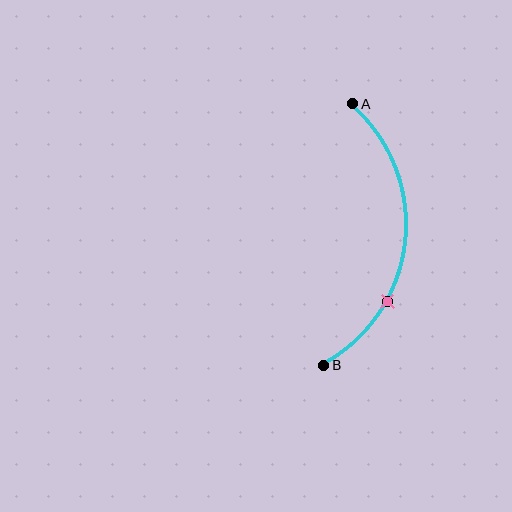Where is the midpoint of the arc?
The arc midpoint is the point on the curve farthest from the straight line joining A and B. It sits to the right of that line.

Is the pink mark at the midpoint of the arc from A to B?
No. The pink mark lies on the arc but is closer to endpoint B. The arc midpoint would be at the point on the curve equidistant along the arc from both A and B.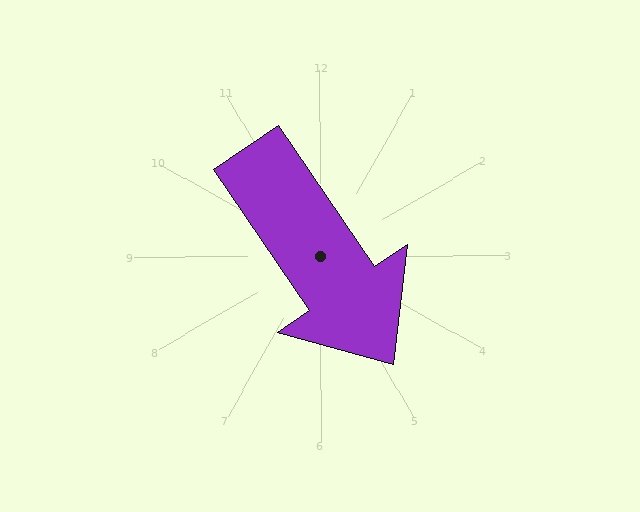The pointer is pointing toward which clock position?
Roughly 5 o'clock.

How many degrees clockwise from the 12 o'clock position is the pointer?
Approximately 146 degrees.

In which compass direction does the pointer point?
Southeast.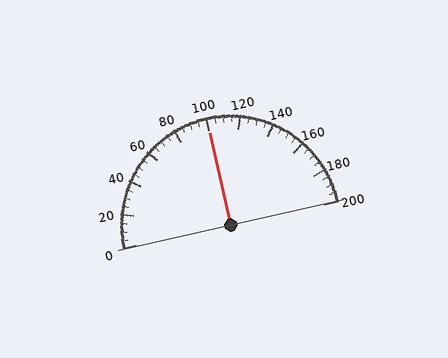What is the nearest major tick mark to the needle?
The nearest major tick mark is 100.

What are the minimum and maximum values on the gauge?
The gauge ranges from 0 to 200.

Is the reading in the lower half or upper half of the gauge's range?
The reading is in the upper half of the range (0 to 200).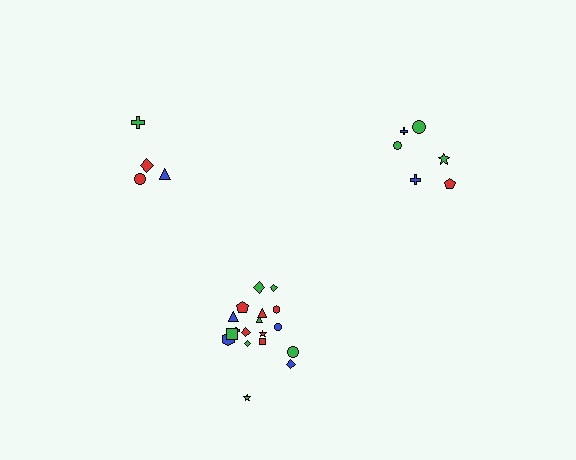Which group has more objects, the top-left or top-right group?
The top-right group.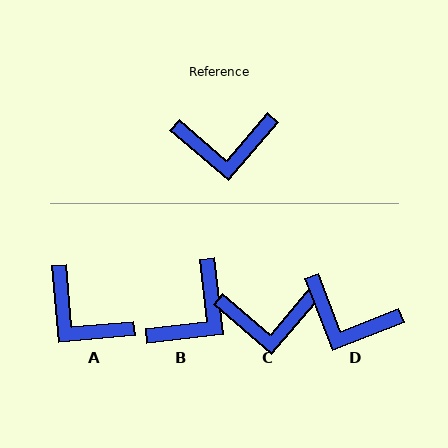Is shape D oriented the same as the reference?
No, it is off by about 28 degrees.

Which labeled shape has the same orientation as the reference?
C.